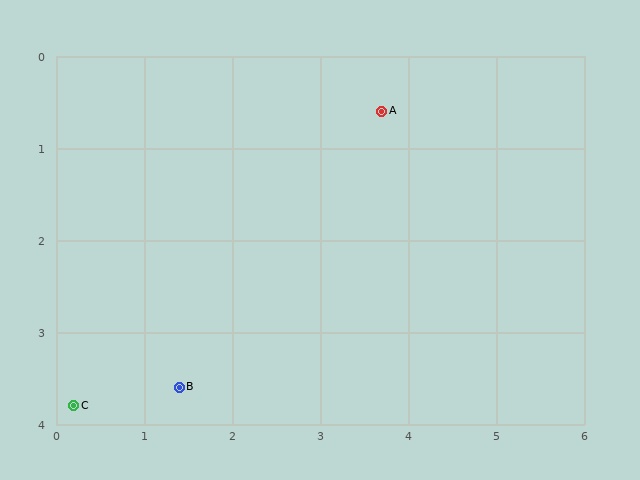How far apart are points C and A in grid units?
Points C and A are about 4.7 grid units apart.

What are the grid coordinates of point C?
Point C is at approximately (0.2, 3.8).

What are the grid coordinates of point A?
Point A is at approximately (3.7, 0.6).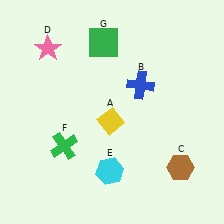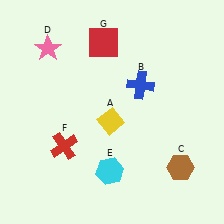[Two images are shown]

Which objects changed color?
F changed from green to red. G changed from green to red.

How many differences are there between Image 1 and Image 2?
There are 2 differences between the two images.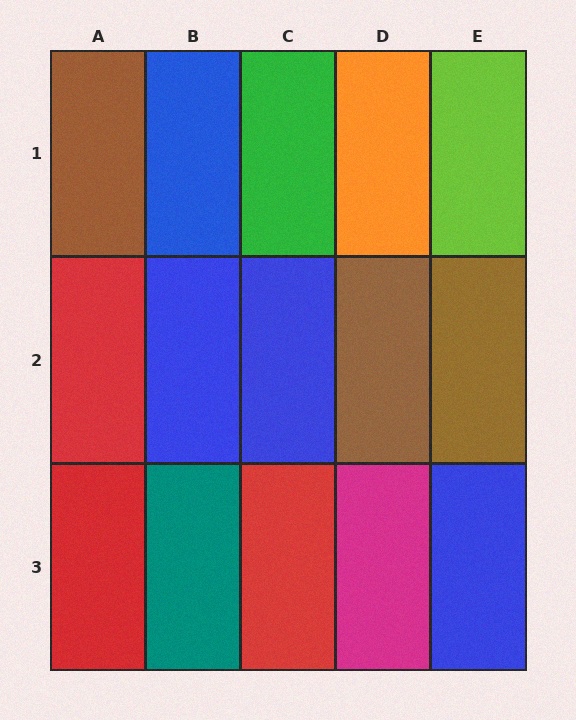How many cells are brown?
3 cells are brown.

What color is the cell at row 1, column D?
Orange.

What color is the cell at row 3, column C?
Red.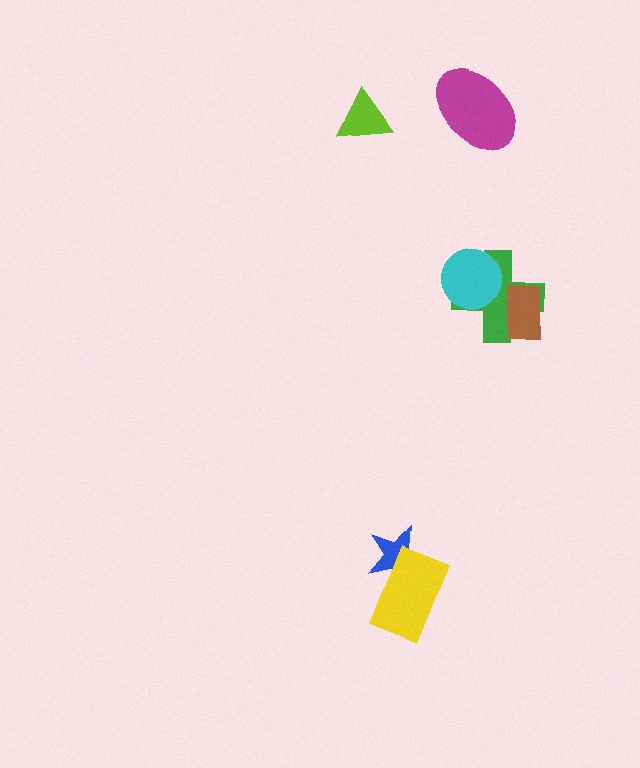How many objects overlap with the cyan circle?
1 object overlaps with the cyan circle.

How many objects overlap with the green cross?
2 objects overlap with the green cross.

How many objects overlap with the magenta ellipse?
0 objects overlap with the magenta ellipse.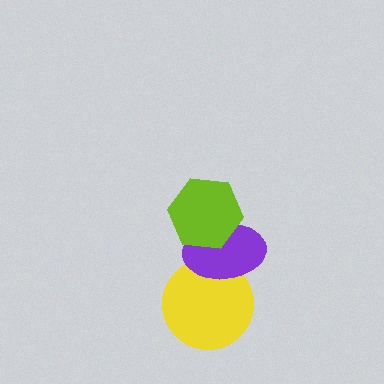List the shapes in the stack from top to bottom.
From top to bottom: the lime hexagon, the purple ellipse, the yellow circle.